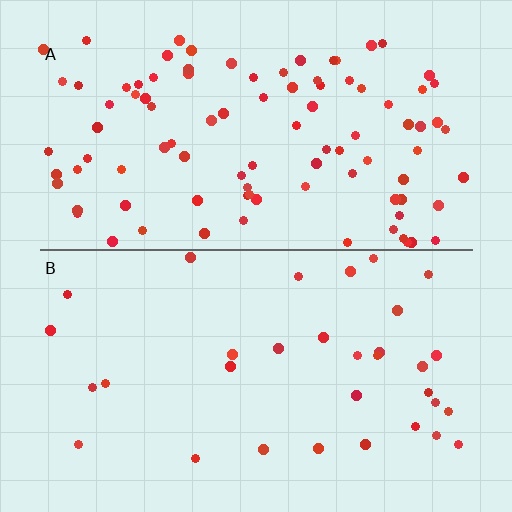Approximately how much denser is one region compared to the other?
Approximately 3.0× — region A over region B.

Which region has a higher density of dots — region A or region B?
A (the top).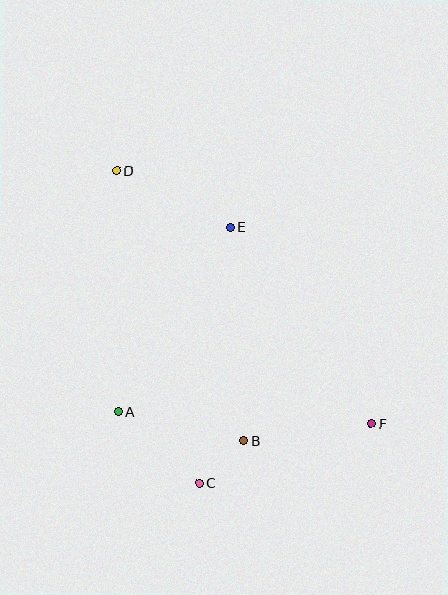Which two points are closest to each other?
Points B and C are closest to each other.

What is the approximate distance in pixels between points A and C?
The distance between A and C is approximately 109 pixels.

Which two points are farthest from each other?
Points D and F are farthest from each other.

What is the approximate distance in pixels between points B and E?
The distance between B and E is approximately 214 pixels.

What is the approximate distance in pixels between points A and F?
The distance between A and F is approximately 254 pixels.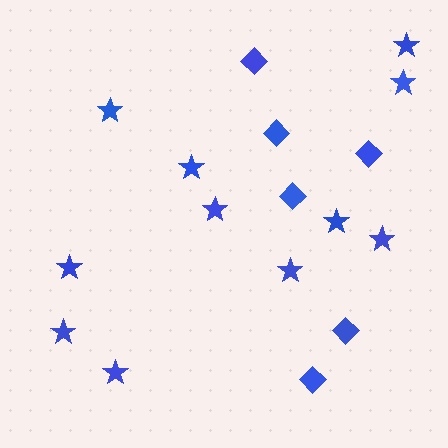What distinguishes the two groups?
There are 2 groups: one group of stars (11) and one group of diamonds (6).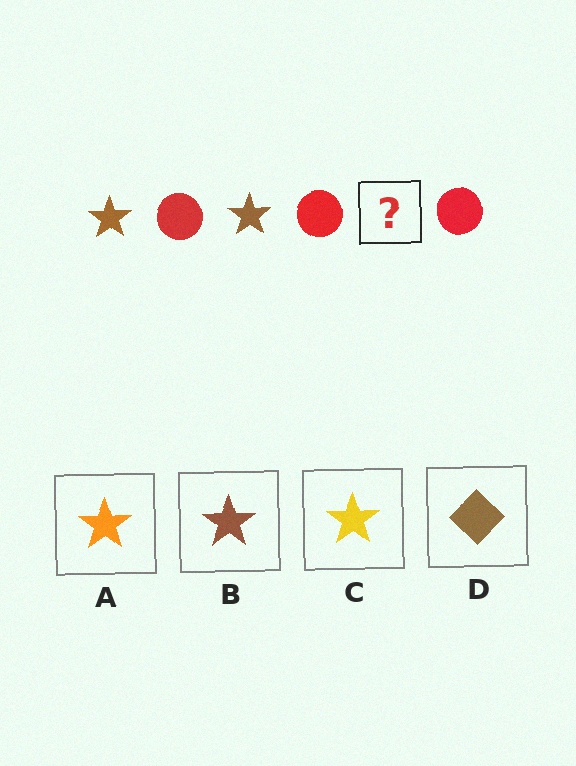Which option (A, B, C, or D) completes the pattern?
B.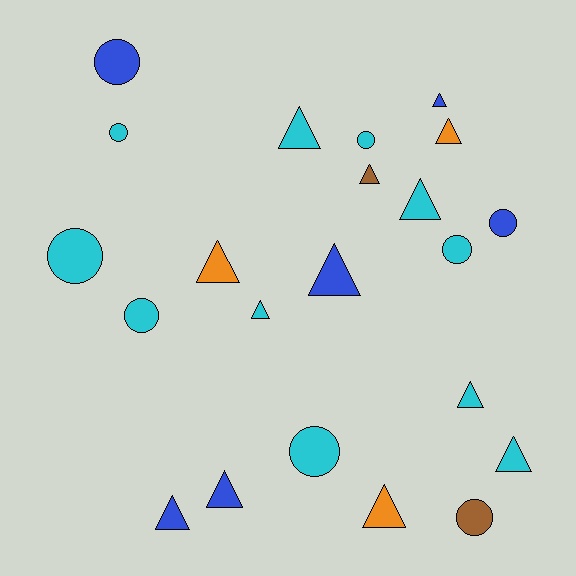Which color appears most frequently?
Cyan, with 11 objects.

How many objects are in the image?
There are 22 objects.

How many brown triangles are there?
There is 1 brown triangle.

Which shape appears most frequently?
Triangle, with 13 objects.